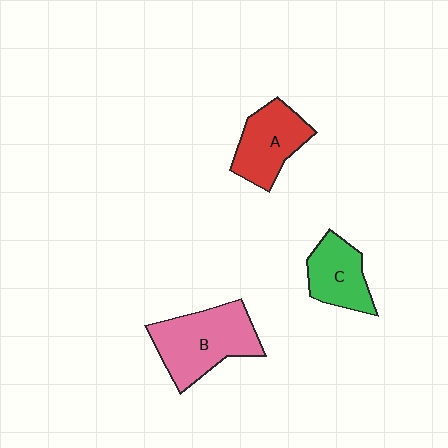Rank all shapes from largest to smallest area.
From largest to smallest: B (pink), A (red), C (green).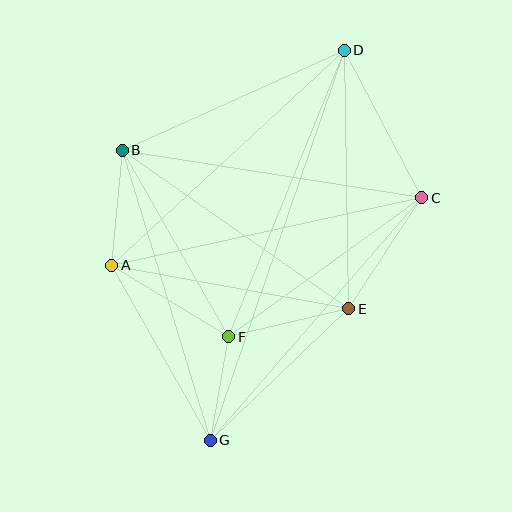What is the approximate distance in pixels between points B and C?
The distance between B and C is approximately 303 pixels.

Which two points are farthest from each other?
Points D and G are farthest from each other.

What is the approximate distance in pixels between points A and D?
The distance between A and D is approximately 316 pixels.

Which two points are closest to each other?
Points F and G are closest to each other.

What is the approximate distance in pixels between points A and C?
The distance between A and C is approximately 317 pixels.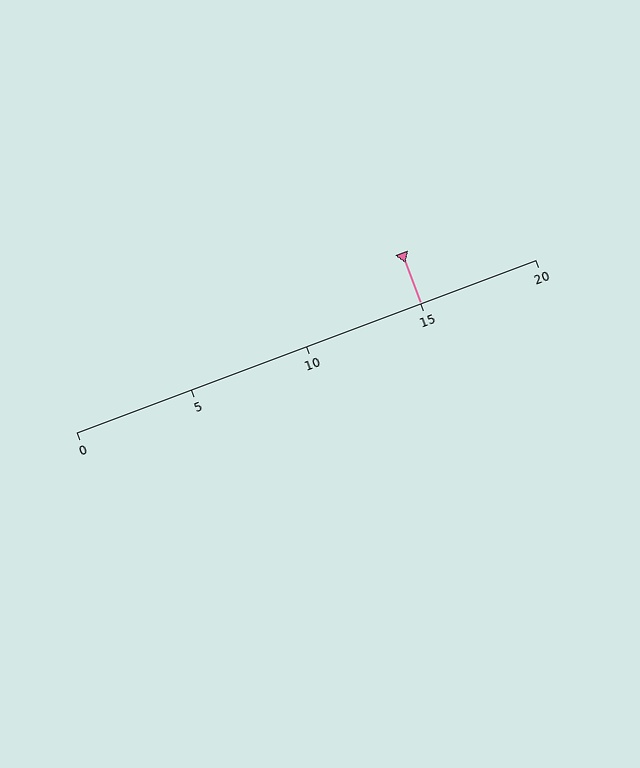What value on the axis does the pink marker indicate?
The marker indicates approximately 15.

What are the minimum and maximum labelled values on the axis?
The axis runs from 0 to 20.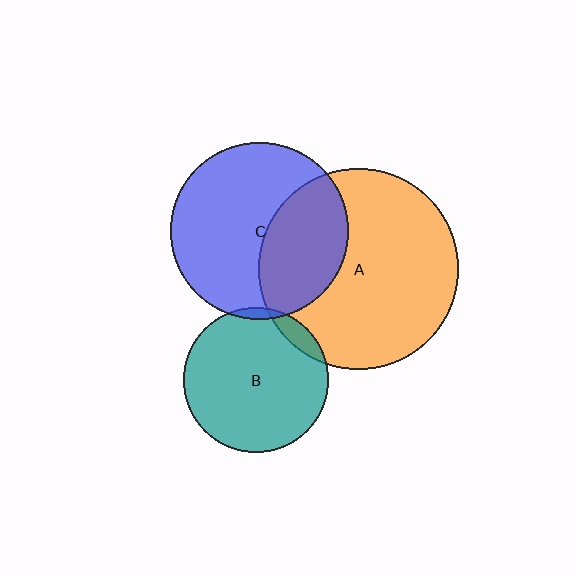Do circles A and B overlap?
Yes.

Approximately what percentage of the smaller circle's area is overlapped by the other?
Approximately 5%.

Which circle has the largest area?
Circle A (orange).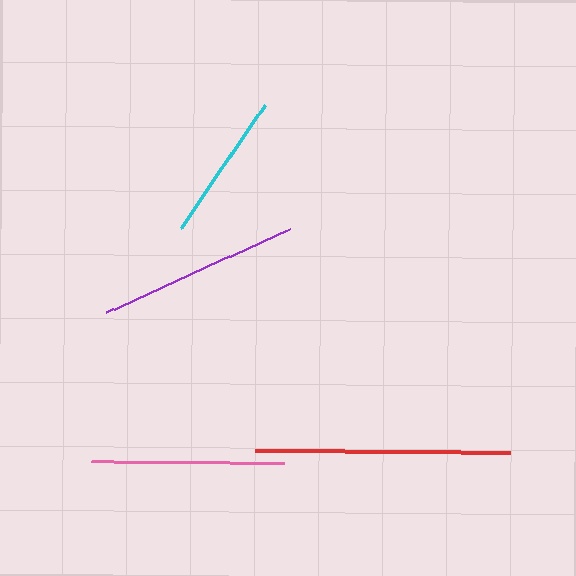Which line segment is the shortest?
The cyan line is the shortest at approximately 149 pixels.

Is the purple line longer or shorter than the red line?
The red line is longer than the purple line.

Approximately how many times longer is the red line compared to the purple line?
The red line is approximately 1.3 times the length of the purple line.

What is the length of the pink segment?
The pink segment is approximately 193 pixels long.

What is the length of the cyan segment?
The cyan segment is approximately 149 pixels long.